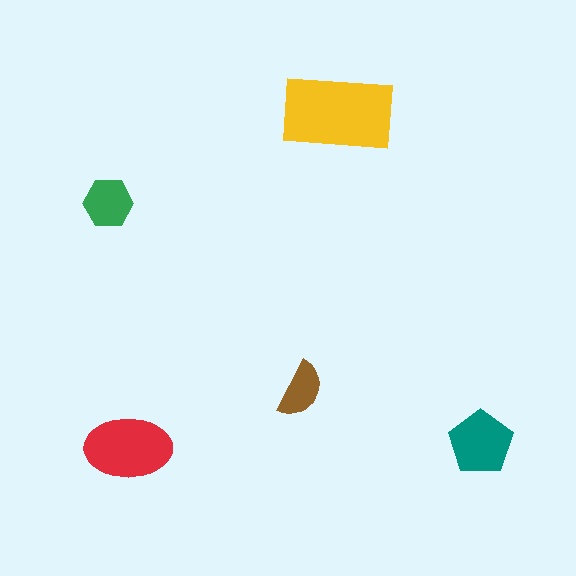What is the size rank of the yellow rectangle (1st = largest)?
1st.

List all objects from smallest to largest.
The brown semicircle, the green hexagon, the teal pentagon, the red ellipse, the yellow rectangle.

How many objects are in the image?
There are 5 objects in the image.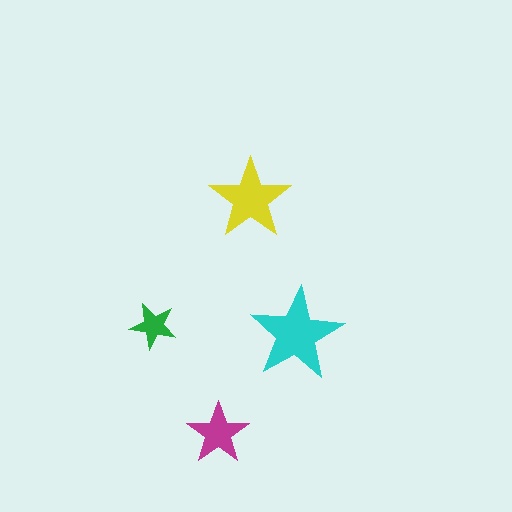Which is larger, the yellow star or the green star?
The yellow one.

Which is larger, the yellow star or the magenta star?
The yellow one.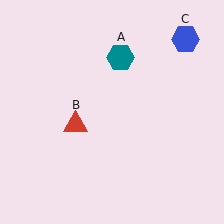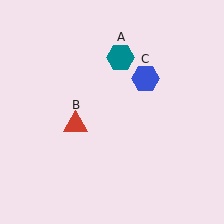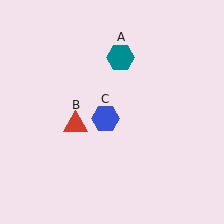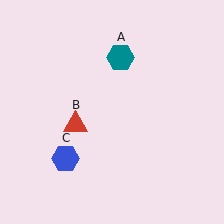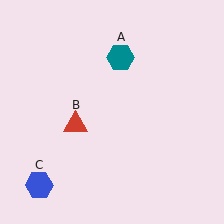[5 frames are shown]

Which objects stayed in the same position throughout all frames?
Teal hexagon (object A) and red triangle (object B) remained stationary.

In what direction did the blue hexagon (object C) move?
The blue hexagon (object C) moved down and to the left.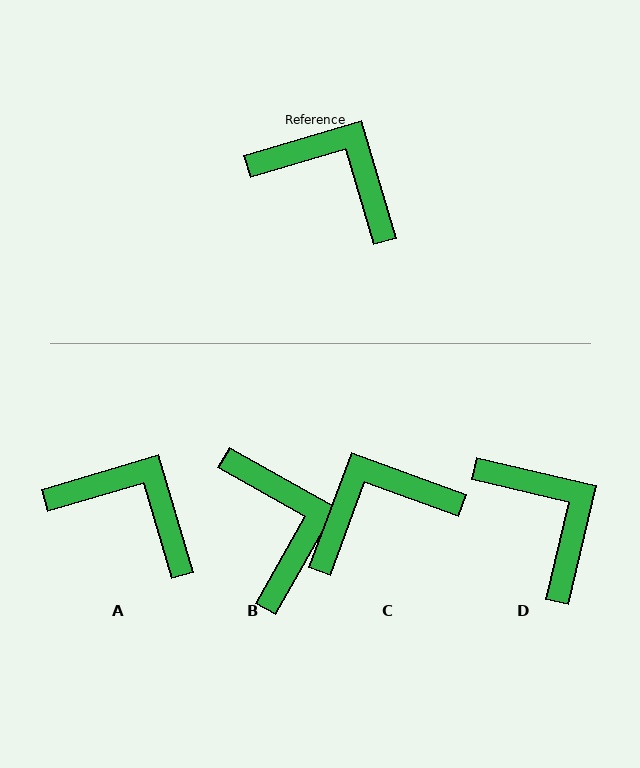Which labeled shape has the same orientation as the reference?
A.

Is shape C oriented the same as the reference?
No, it is off by about 53 degrees.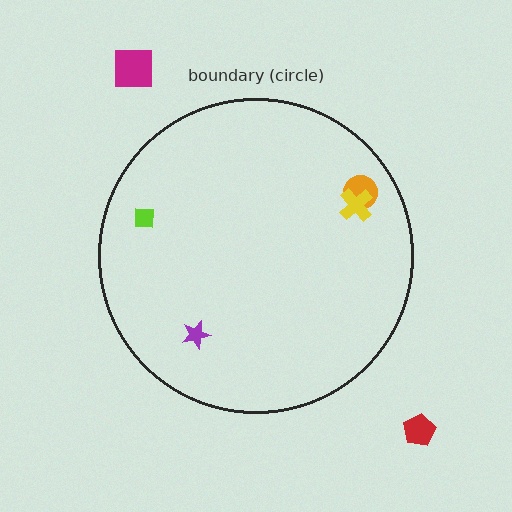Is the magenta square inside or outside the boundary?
Outside.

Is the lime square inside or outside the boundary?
Inside.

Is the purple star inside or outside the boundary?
Inside.